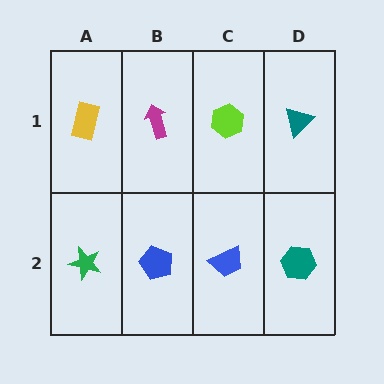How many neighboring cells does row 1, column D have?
2.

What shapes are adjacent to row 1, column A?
A green star (row 2, column A), a magenta arrow (row 1, column B).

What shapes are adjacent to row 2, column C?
A lime hexagon (row 1, column C), a blue pentagon (row 2, column B), a teal hexagon (row 2, column D).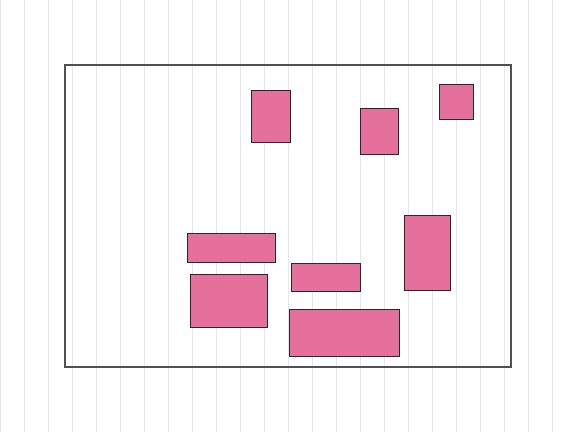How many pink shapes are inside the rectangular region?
8.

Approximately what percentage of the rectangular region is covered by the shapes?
Approximately 15%.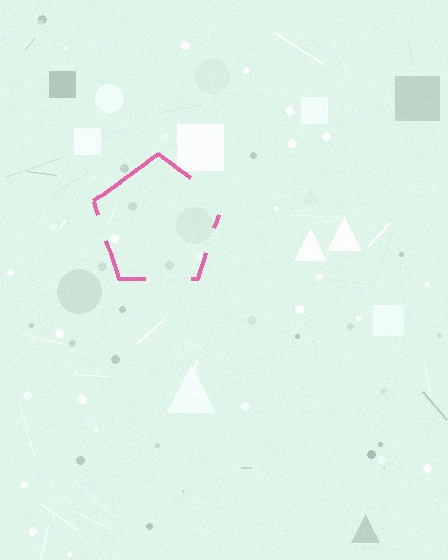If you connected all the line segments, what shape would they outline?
They would outline a pentagon.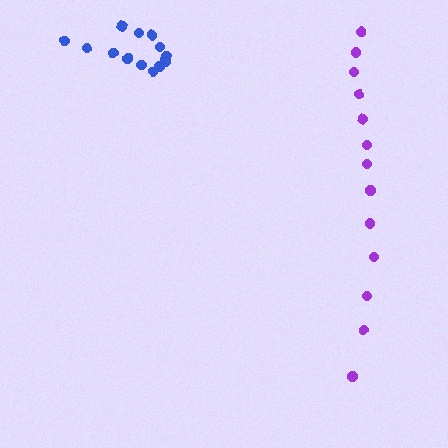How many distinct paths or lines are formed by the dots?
There are 2 distinct paths.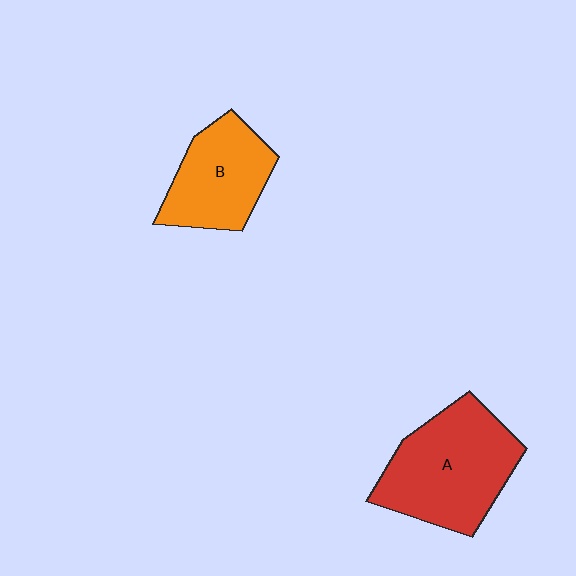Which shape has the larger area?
Shape A (red).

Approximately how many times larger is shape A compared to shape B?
Approximately 1.4 times.